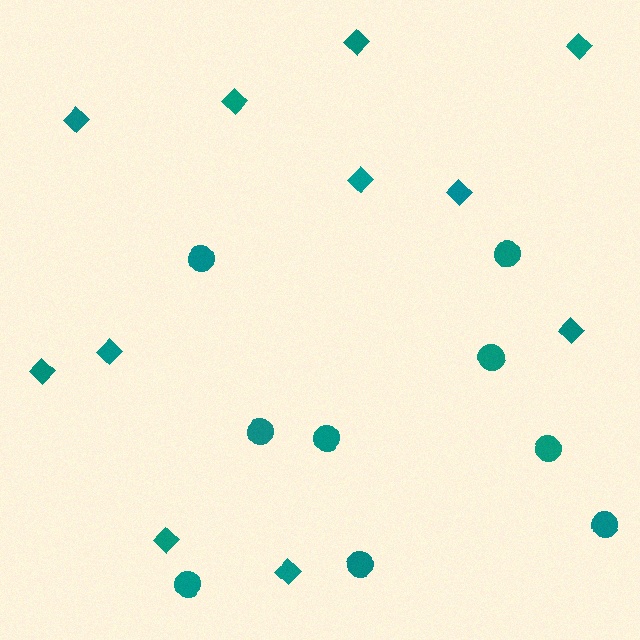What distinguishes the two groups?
There are 2 groups: one group of circles (9) and one group of diamonds (11).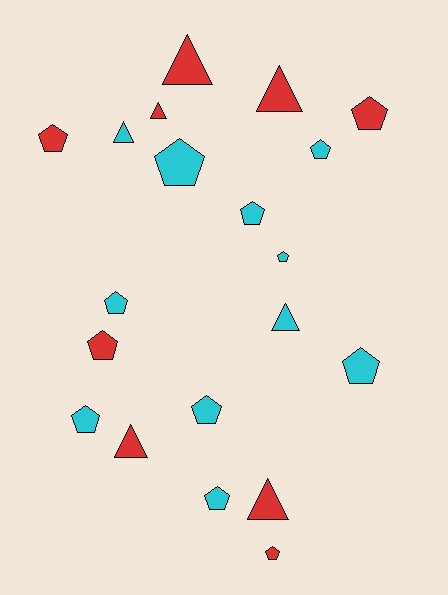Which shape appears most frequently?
Pentagon, with 13 objects.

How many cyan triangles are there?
There are 2 cyan triangles.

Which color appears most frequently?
Cyan, with 11 objects.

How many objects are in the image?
There are 20 objects.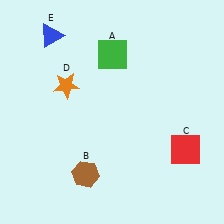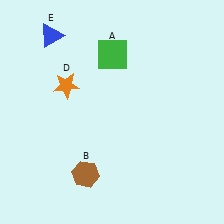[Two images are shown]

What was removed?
The red square (C) was removed in Image 2.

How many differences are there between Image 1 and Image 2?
There is 1 difference between the two images.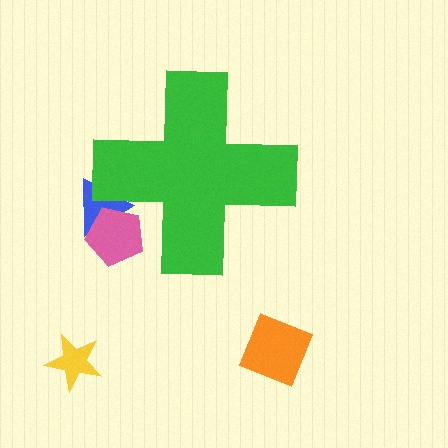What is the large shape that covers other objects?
A green cross.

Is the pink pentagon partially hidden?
Yes, the pink pentagon is partially hidden behind the green cross.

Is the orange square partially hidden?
No, the orange square is fully visible.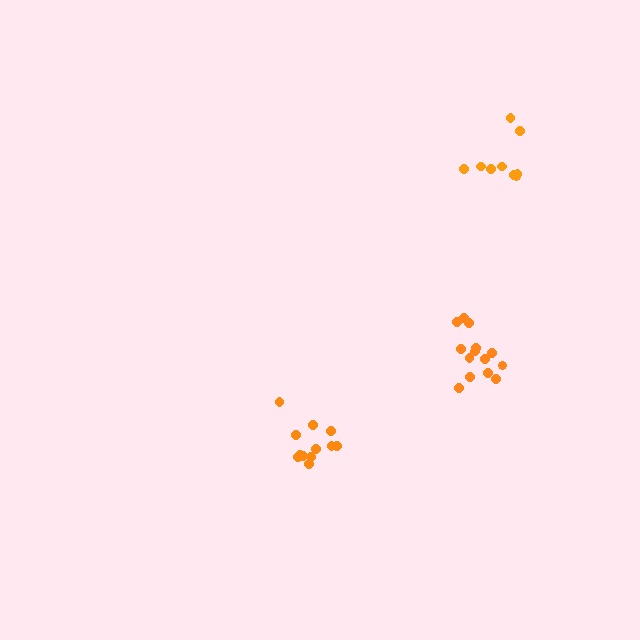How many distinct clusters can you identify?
There are 3 distinct clusters.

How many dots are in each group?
Group 1: 9 dots, Group 2: 13 dots, Group 3: 14 dots (36 total).